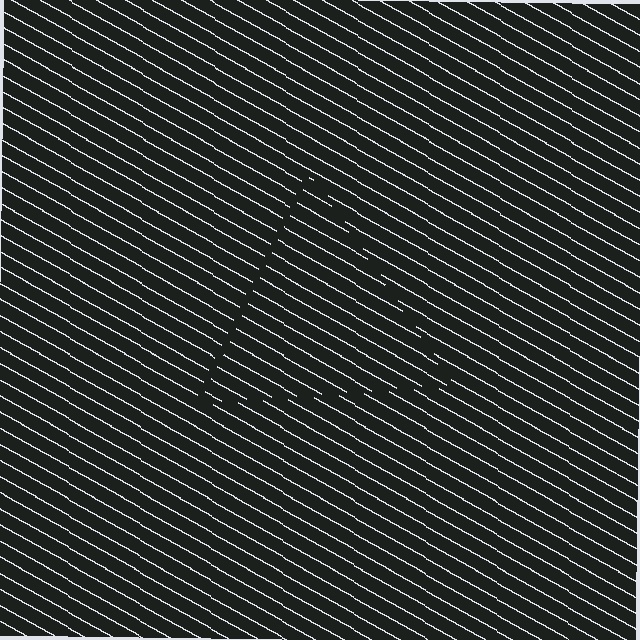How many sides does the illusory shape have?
3 sides — the line-ends trace a triangle.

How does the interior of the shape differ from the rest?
The interior of the shape contains the same grating, shifted by half a period — the contour is defined by the phase discontinuity where line-ends from the inner and outer gratings abut.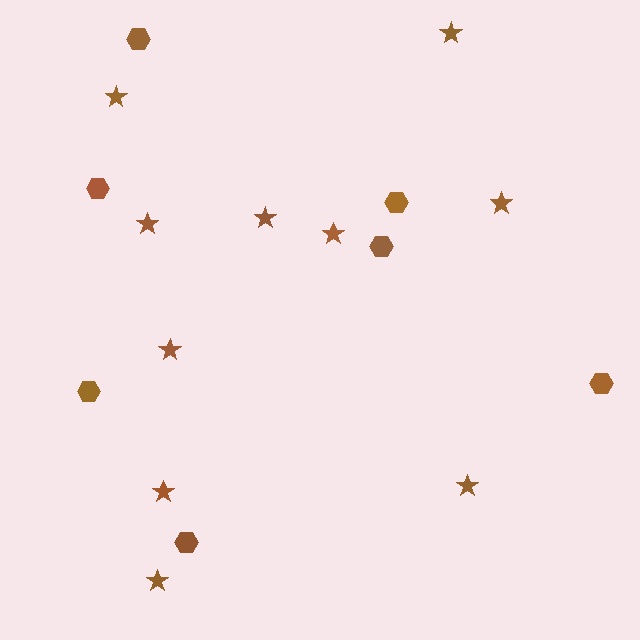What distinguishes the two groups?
There are 2 groups: one group of stars (10) and one group of hexagons (7).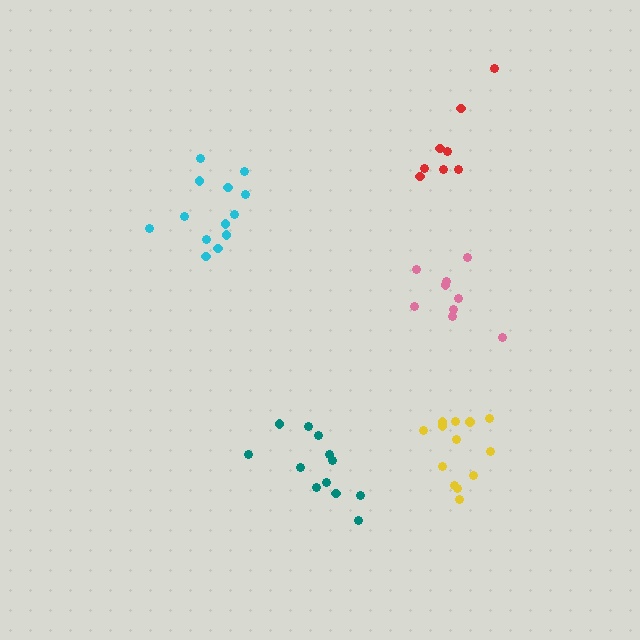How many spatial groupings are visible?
There are 5 spatial groupings.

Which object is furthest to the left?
The cyan cluster is leftmost.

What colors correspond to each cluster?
The clusters are colored: yellow, teal, cyan, red, pink.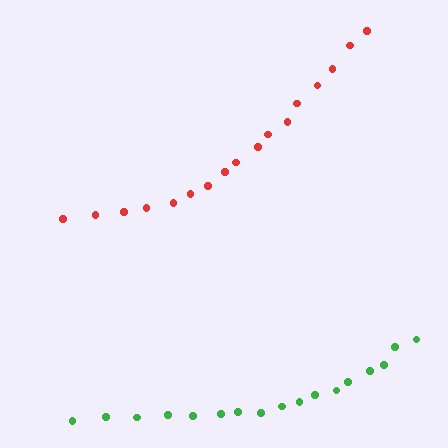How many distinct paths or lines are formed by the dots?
There are 2 distinct paths.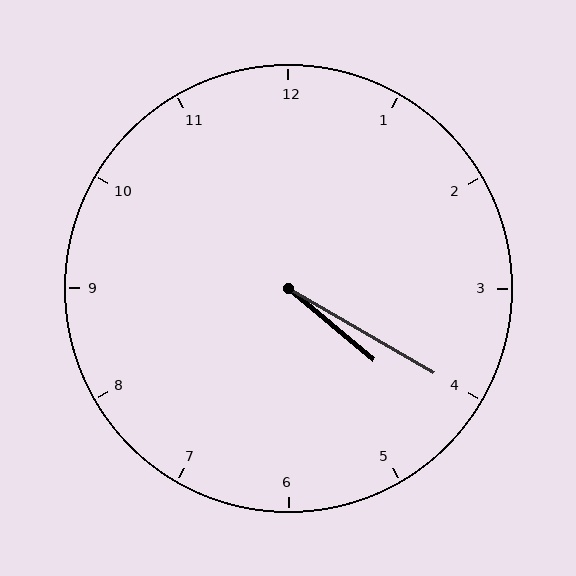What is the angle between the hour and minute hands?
Approximately 10 degrees.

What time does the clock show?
4:20.